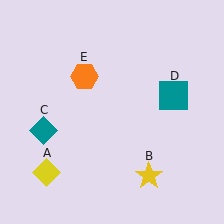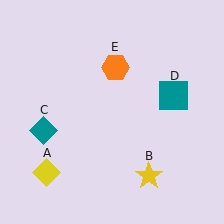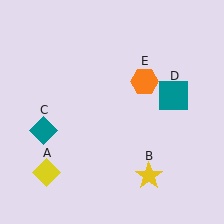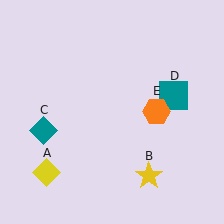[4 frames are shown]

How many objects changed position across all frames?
1 object changed position: orange hexagon (object E).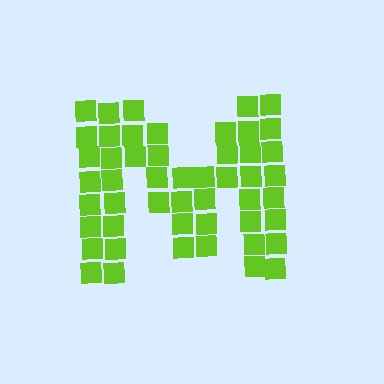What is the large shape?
The large shape is the letter M.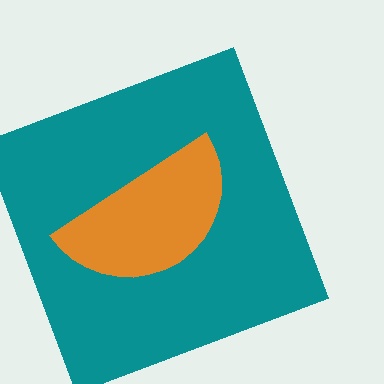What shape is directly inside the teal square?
The orange semicircle.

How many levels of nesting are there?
2.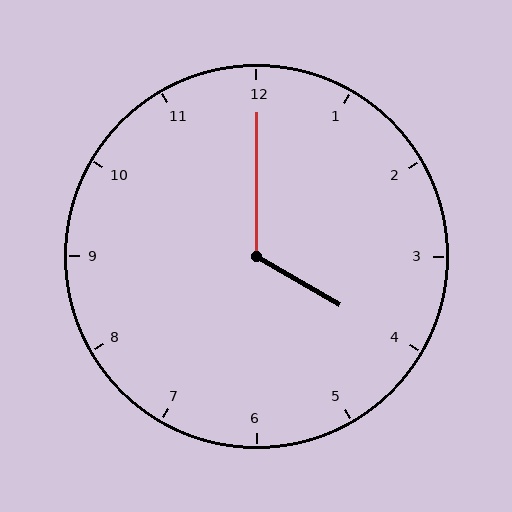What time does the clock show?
4:00.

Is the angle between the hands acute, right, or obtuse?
It is obtuse.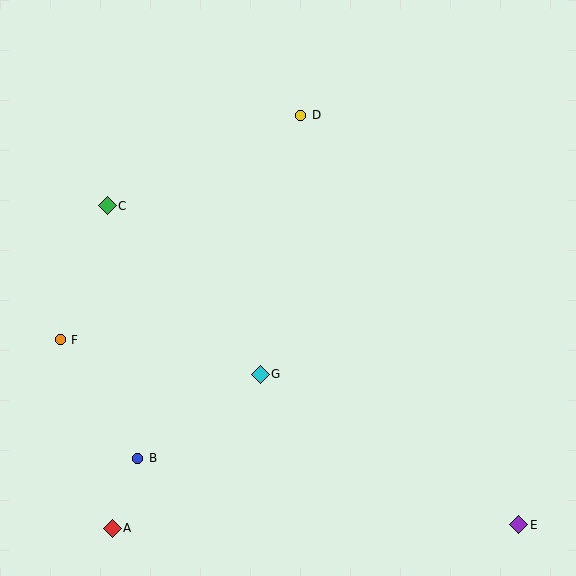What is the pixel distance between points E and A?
The distance between E and A is 407 pixels.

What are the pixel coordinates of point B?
Point B is at (138, 458).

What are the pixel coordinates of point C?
Point C is at (107, 206).